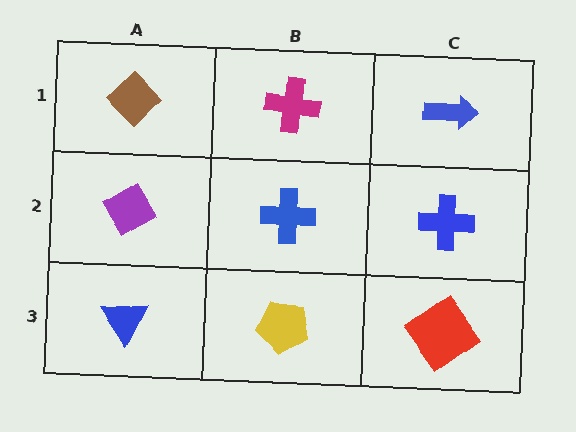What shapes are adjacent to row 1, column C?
A blue cross (row 2, column C), a magenta cross (row 1, column B).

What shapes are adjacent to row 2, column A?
A brown diamond (row 1, column A), a blue triangle (row 3, column A), a blue cross (row 2, column B).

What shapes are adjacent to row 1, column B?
A blue cross (row 2, column B), a brown diamond (row 1, column A), a blue arrow (row 1, column C).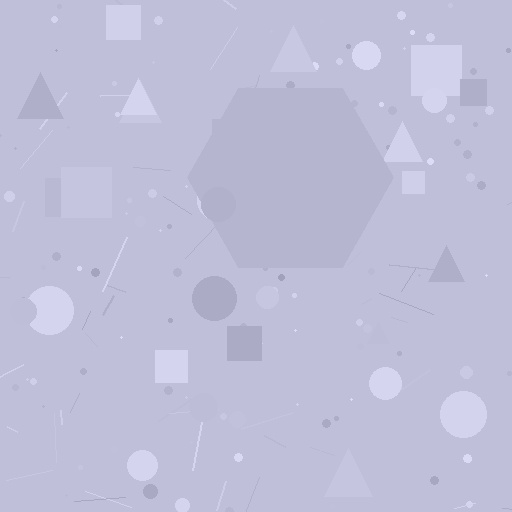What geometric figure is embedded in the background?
A hexagon is embedded in the background.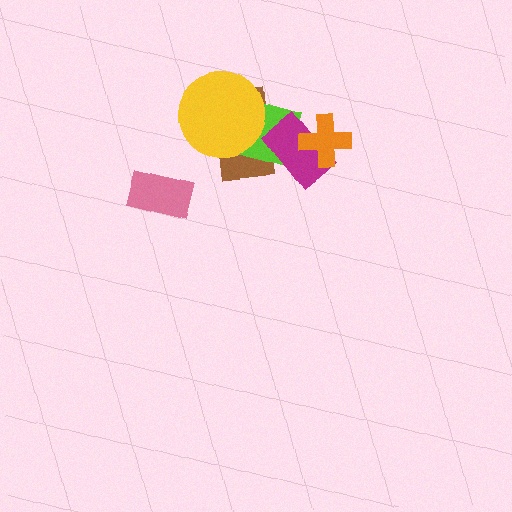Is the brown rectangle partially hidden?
Yes, it is partially covered by another shape.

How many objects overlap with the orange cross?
1 object overlaps with the orange cross.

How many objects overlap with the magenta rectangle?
3 objects overlap with the magenta rectangle.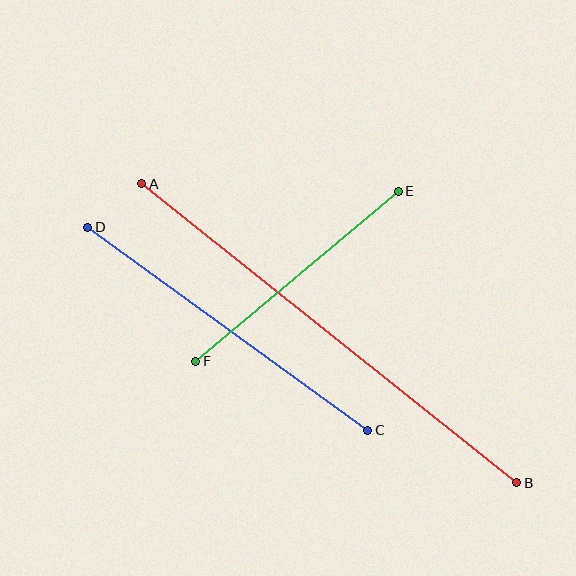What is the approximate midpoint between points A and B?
The midpoint is at approximately (329, 333) pixels.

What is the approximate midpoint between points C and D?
The midpoint is at approximately (228, 329) pixels.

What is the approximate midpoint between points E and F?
The midpoint is at approximately (297, 276) pixels.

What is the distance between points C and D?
The distance is approximately 346 pixels.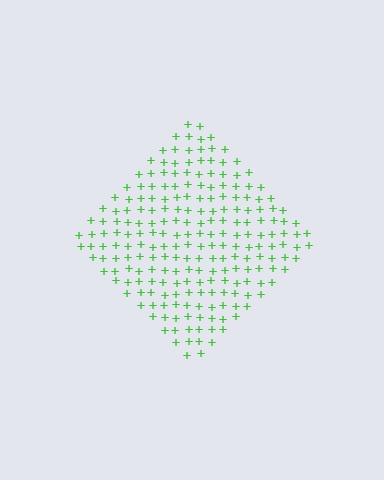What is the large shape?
The large shape is a diamond.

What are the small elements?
The small elements are plus signs.